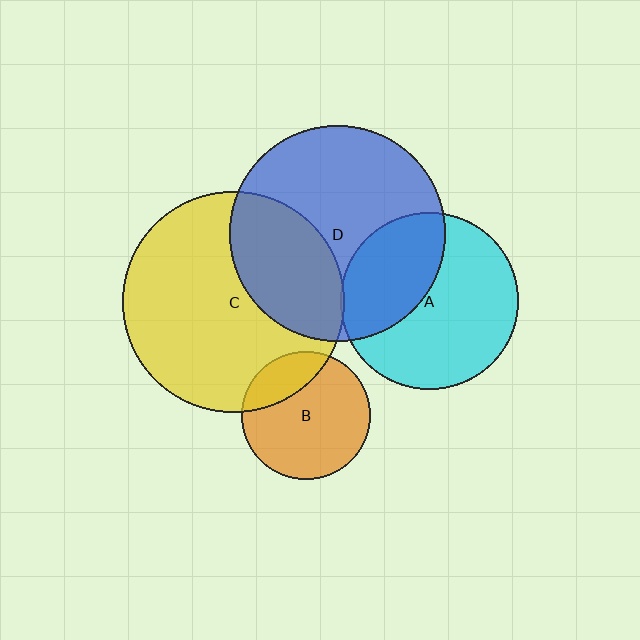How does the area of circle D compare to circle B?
Approximately 2.8 times.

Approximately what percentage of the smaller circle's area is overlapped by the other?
Approximately 5%.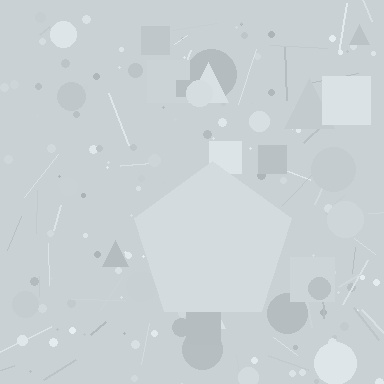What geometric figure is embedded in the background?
A pentagon is embedded in the background.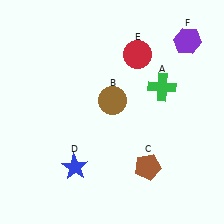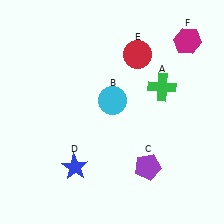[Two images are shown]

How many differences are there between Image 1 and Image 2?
There are 3 differences between the two images.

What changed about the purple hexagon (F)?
In Image 1, F is purple. In Image 2, it changed to magenta.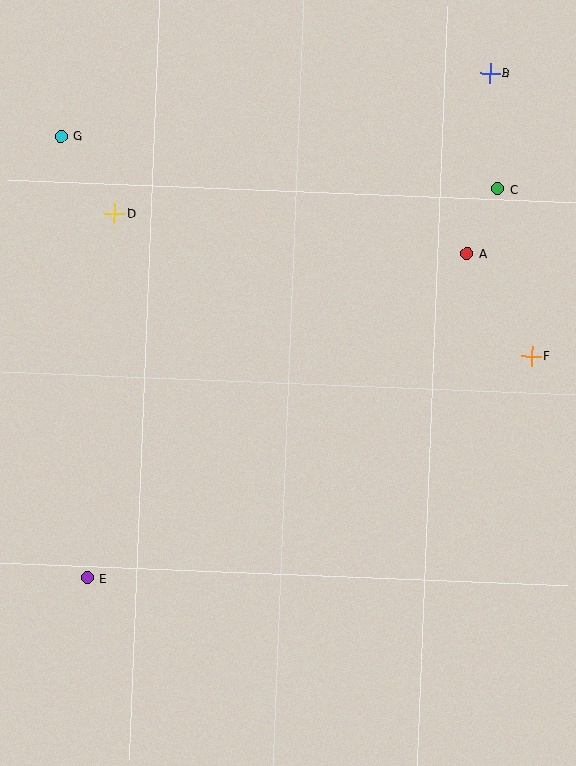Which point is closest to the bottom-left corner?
Point E is closest to the bottom-left corner.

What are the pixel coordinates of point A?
Point A is at (467, 253).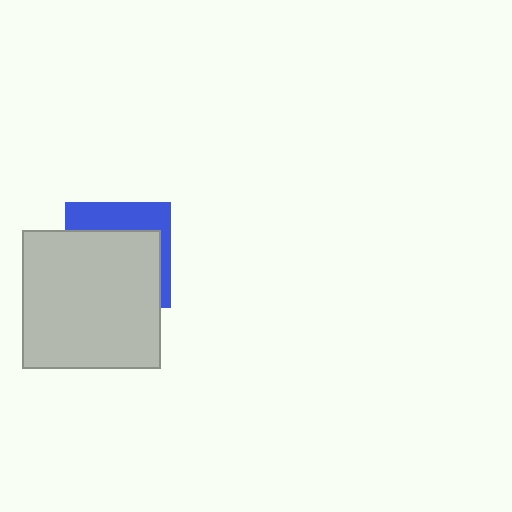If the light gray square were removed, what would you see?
You would see the complete blue square.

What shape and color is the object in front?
The object in front is a light gray square.